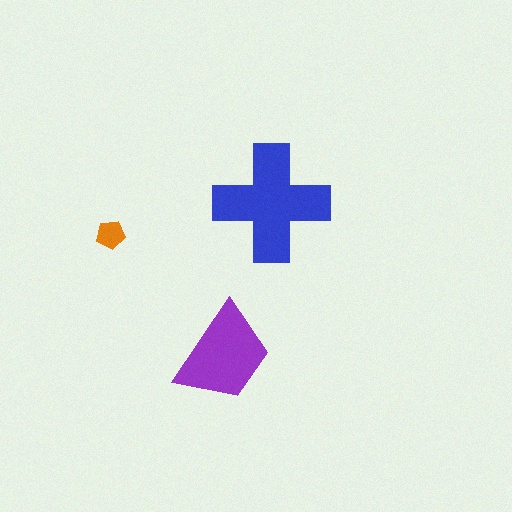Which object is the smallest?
The orange pentagon.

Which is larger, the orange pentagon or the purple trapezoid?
The purple trapezoid.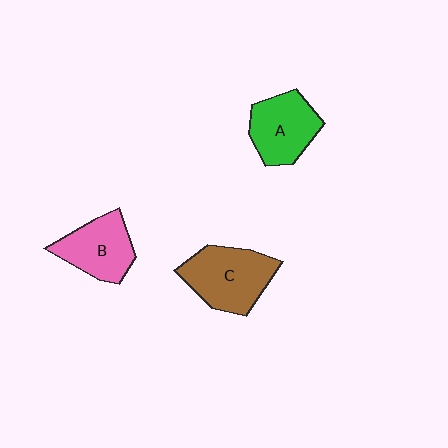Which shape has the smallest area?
Shape B (pink).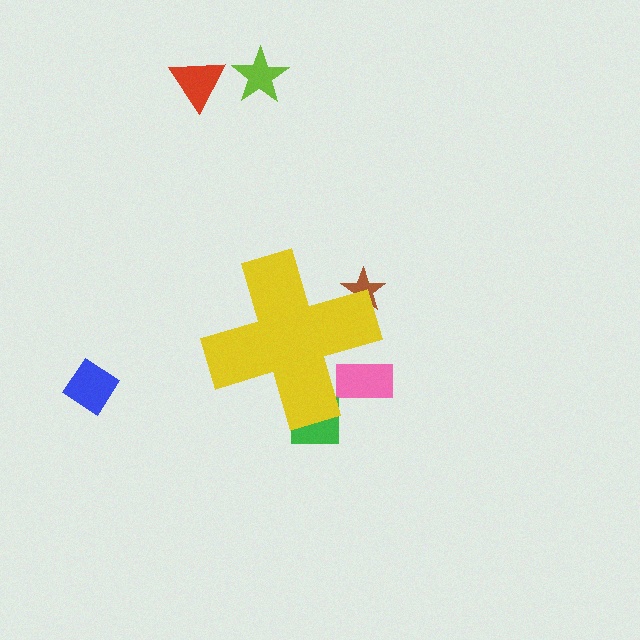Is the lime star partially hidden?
No, the lime star is fully visible.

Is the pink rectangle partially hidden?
Yes, the pink rectangle is partially hidden behind the yellow cross.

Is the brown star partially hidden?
Yes, the brown star is partially hidden behind the yellow cross.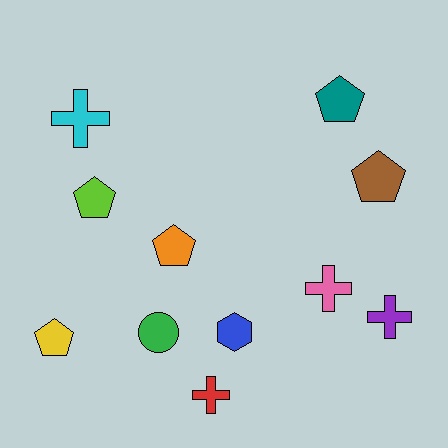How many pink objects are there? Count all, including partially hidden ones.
There is 1 pink object.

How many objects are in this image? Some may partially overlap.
There are 11 objects.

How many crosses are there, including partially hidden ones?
There are 4 crosses.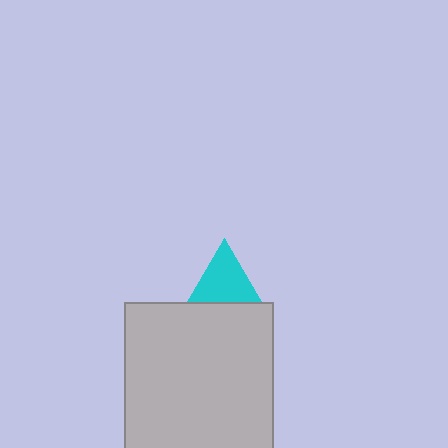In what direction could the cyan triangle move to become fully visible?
The cyan triangle could move up. That would shift it out from behind the light gray square entirely.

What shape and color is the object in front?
The object in front is a light gray square.